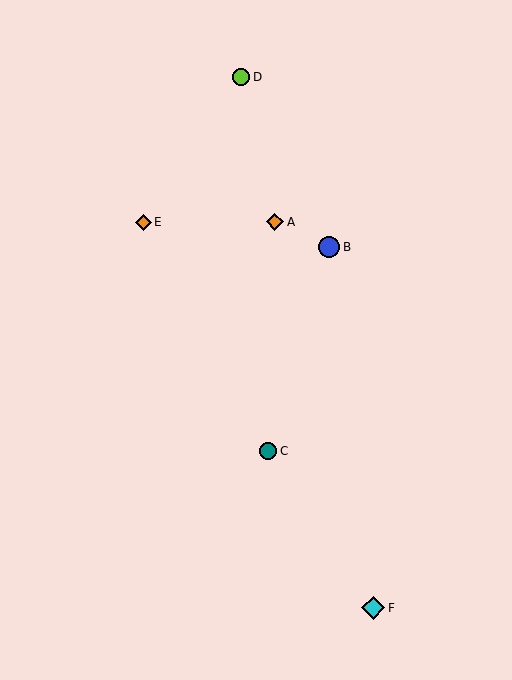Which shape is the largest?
The cyan diamond (labeled F) is the largest.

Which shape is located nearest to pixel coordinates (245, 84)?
The lime circle (labeled D) at (241, 77) is nearest to that location.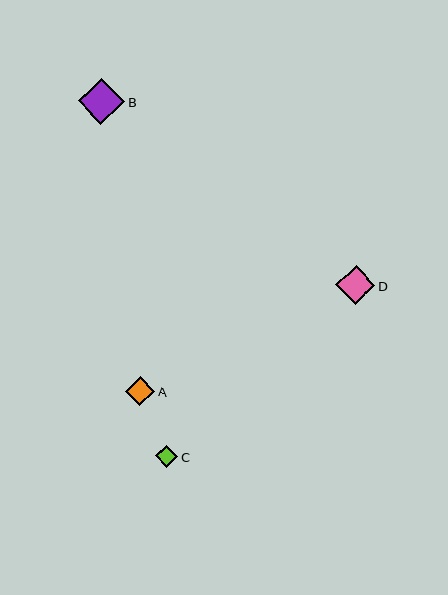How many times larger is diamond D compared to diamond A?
Diamond D is approximately 1.3 times the size of diamond A.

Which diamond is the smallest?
Diamond C is the smallest with a size of approximately 23 pixels.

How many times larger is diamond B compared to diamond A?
Diamond B is approximately 1.6 times the size of diamond A.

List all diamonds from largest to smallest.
From largest to smallest: B, D, A, C.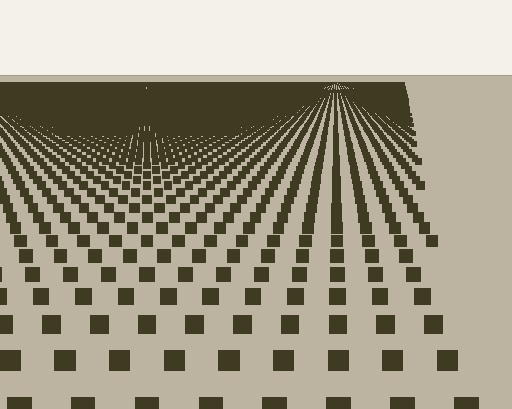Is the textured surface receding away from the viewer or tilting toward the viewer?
The surface is receding away from the viewer. Texture elements get smaller and denser toward the top.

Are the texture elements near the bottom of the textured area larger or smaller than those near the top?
Larger. Near the bottom, elements are closer to the viewer and appear at a bigger on-screen size.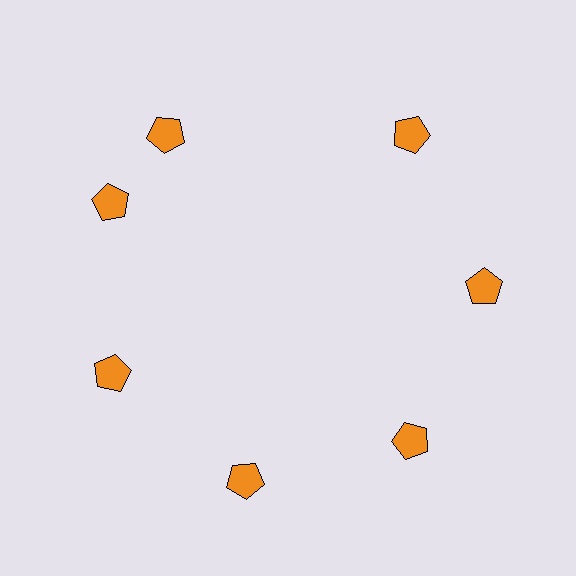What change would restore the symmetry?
The symmetry would be restored by rotating it back into even spacing with its neighbors so that all 7 pentagons sit at equal angles and equal distance from the center.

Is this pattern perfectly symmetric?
No. The 7 orange pentagons are arranged in a ring, but one element near the 12 o'clock position is rotated out of alignment along the ring, breaking the 7-fold rotational symmetry.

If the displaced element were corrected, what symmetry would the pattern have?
It would have 7-fold rotational symmetry — the pattern would map onto itself every 51 degrees.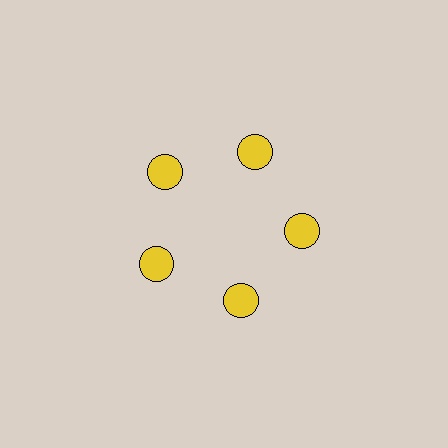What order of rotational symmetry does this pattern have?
This pattern has 5-fold rotational symmetry.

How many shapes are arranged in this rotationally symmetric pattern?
There are 5 shapes, arranged in 5 groups of 1.